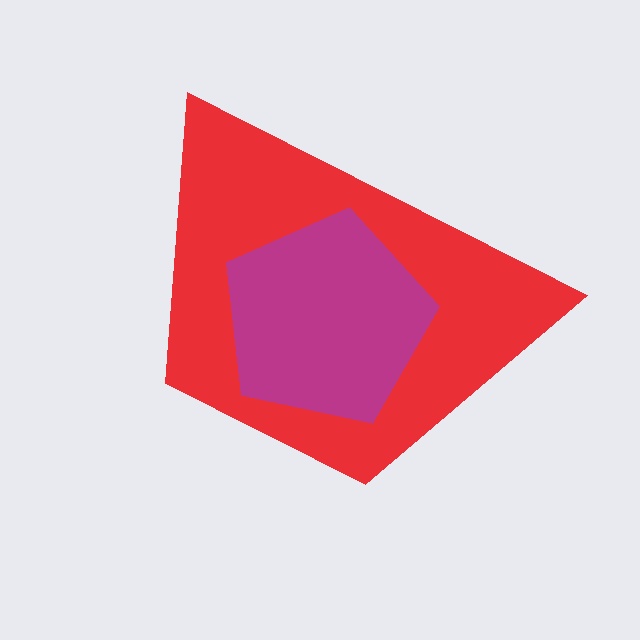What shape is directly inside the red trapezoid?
The magenta pentagon.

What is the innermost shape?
The magenta pentagon.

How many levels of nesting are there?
2.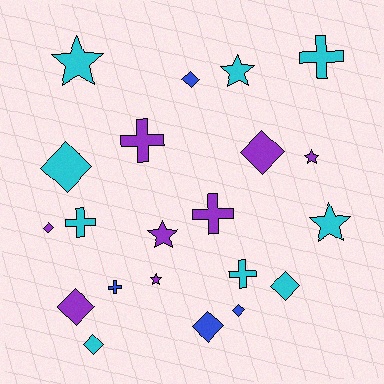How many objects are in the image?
There are 21 objects.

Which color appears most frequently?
Cyan, with 9 objects.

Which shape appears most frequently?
Diamond, with 9 objects.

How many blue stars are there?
There are no blue stars.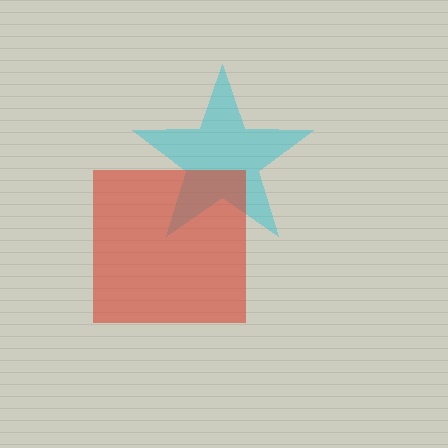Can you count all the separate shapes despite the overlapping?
Yes, there are 2 separate shapes.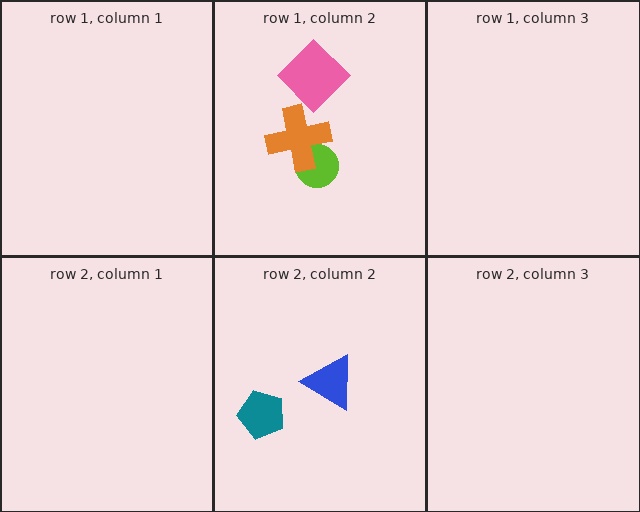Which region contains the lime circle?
The row 1, column 2 region.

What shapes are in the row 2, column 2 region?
The teal pentagon, the blue triangle.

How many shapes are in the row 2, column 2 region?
2.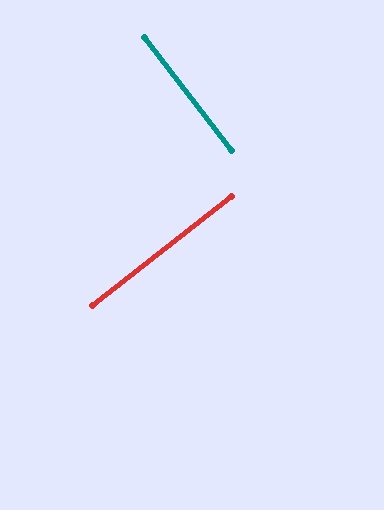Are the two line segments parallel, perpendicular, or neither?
Perpendicular — they meet at approximately 89°.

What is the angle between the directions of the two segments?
Approximately 89 degrees.